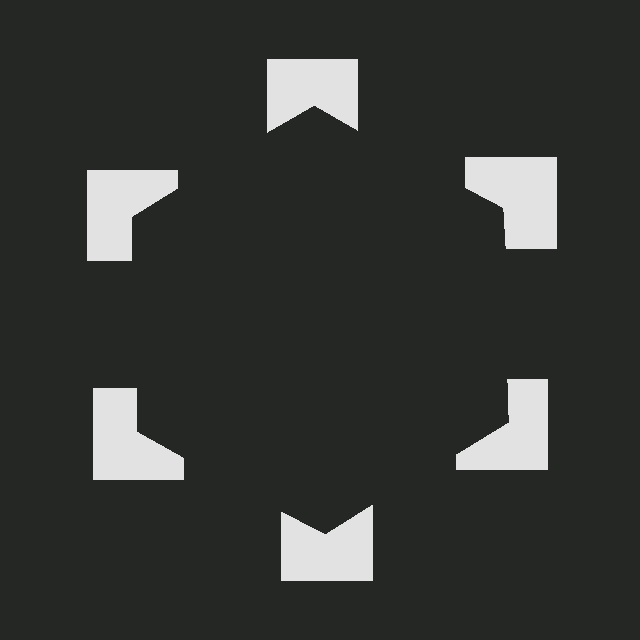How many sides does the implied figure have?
6 sides.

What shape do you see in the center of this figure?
An illusory hexagon — its edges are inferred from the aligned wedge cuts in the notched squares, not physically drawn.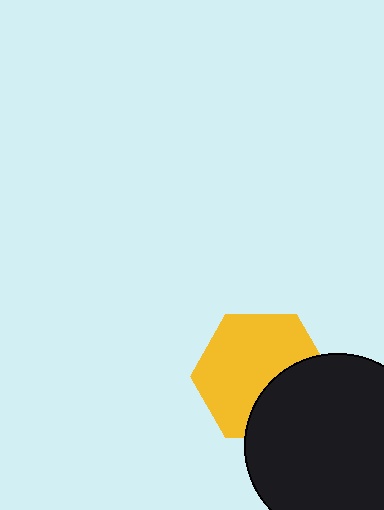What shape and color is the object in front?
The object in front is a black circle.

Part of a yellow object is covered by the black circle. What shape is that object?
It is a hexagon.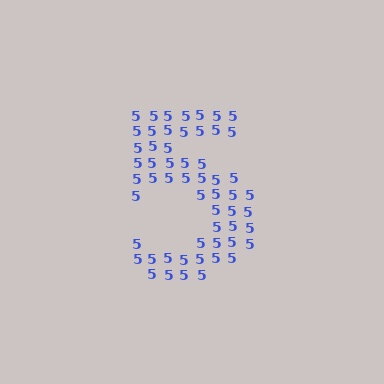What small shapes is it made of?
It is made of small digit 5's.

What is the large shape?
The large shape is the digit 5.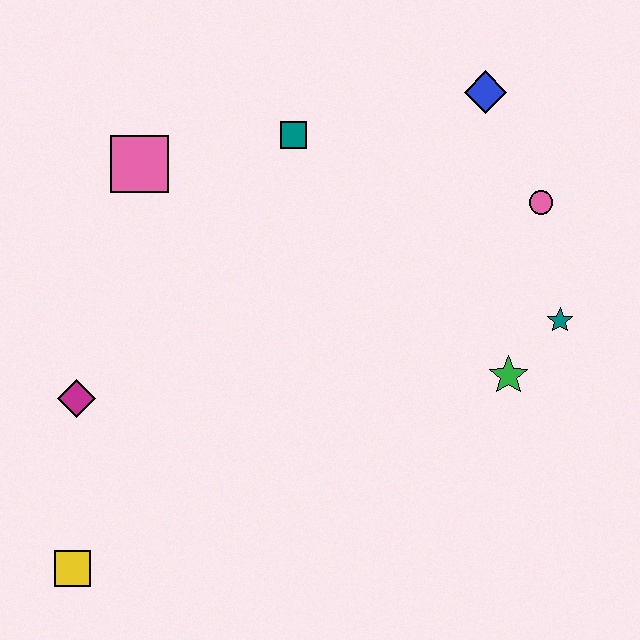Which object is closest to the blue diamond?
The pink circle is closest to the blue diamond.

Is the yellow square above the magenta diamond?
No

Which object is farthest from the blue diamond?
The yellow square is farthest from the blue diamond.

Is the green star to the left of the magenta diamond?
No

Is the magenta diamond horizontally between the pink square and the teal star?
No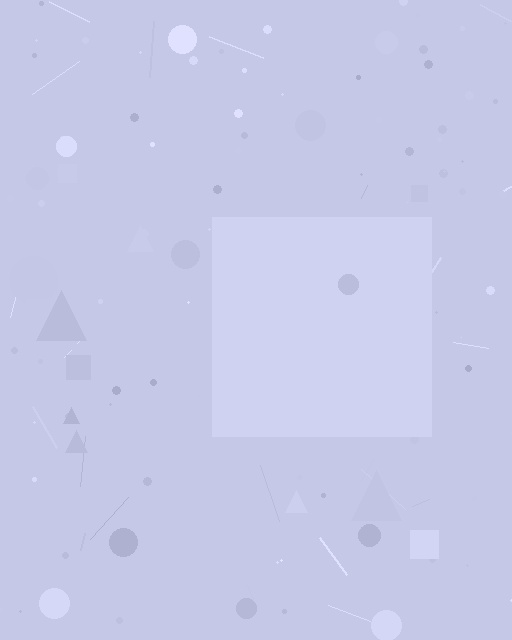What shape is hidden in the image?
A square is hidden in the image.